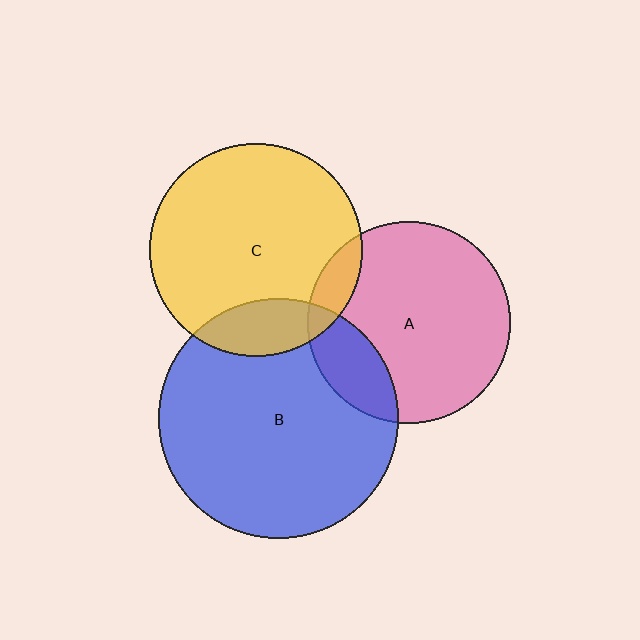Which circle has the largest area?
Circle B (blue).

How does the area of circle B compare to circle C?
Approximately 1.3 times.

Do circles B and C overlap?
Yes.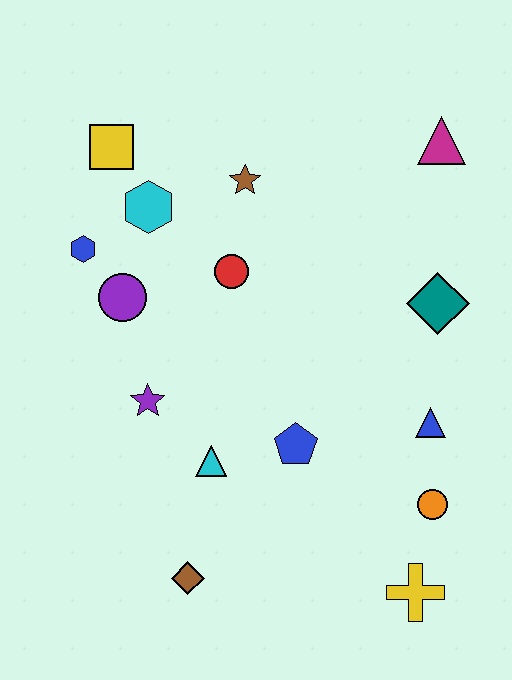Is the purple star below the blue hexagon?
Yes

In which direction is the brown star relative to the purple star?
The brown star is above the purple star.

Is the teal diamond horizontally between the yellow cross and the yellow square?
No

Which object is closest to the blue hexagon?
The purple circle is closest to the blue hexagon.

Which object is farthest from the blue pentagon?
The yellow square is farthest from the blue pentagon.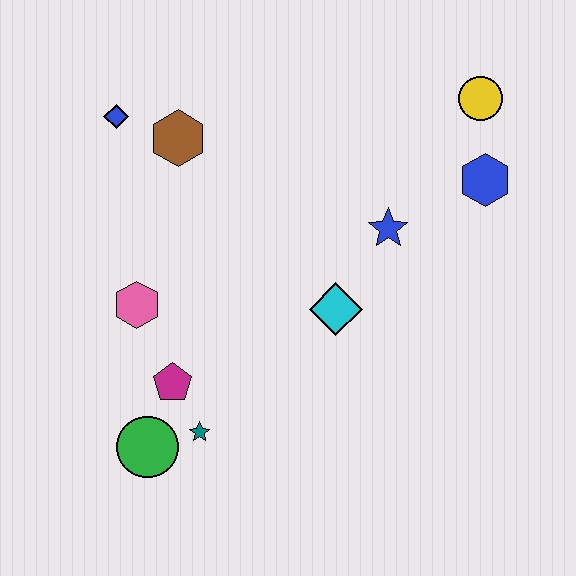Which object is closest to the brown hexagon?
The blue diamond is closest to the brown hexagon.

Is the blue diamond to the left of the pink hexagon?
Yes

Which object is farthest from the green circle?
The yellow circle is farthest from the green circle.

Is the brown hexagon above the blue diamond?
No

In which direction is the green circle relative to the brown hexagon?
The green circle is below the brown hexagon.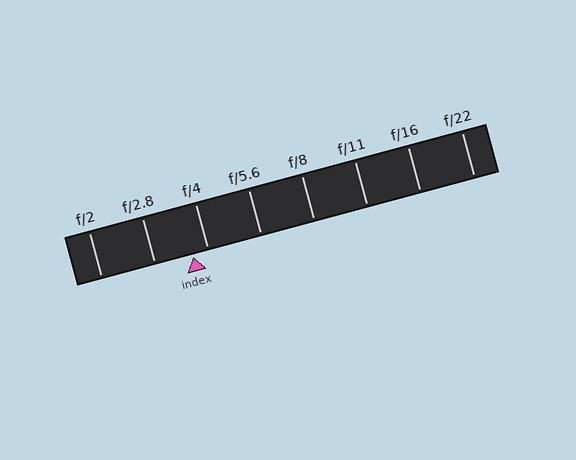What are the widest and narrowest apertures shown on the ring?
The widest aperture shown is f/2 and the narrowest is f/22.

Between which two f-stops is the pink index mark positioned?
The index mark is between f/2.8 and f/4.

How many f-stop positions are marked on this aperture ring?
There are 8 f-stop positions marked.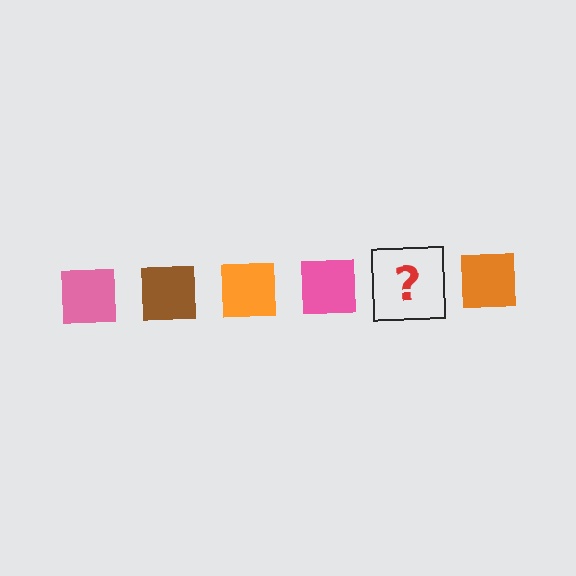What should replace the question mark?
The question mark should be replaced with a brown square.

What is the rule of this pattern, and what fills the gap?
The rule is that the pattern cycles through pink, brown, orange squares. The gap should be filled with a brown square.